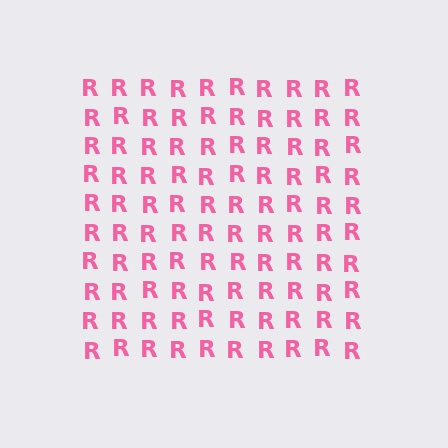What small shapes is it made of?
It is made of small letter R's.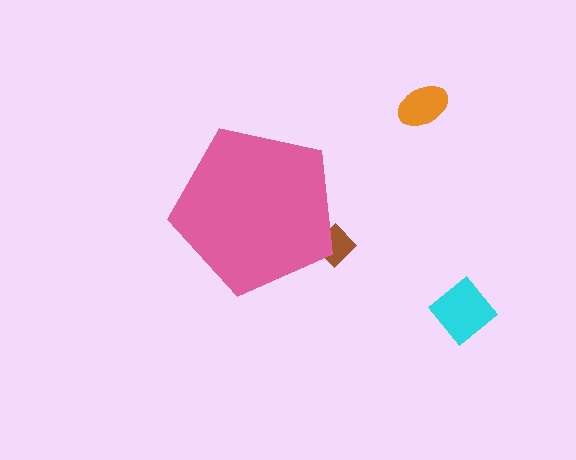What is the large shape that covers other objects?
A pink pentagon.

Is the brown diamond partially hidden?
Yes, the brown diamond is partially hidden behind the pink pentagon.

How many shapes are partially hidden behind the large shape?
1 shape is partially hidden.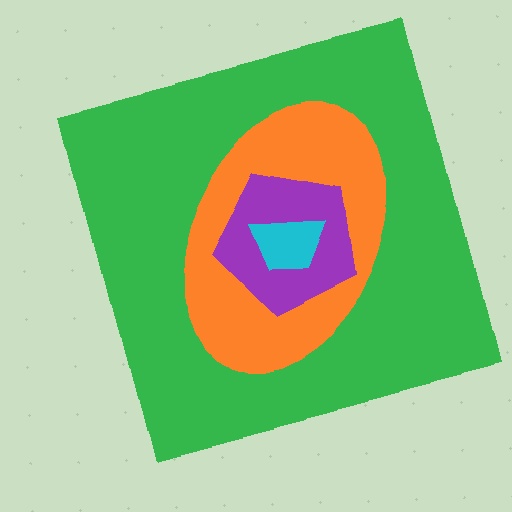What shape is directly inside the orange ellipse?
The purple pentagon.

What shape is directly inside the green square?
The orange ellipse.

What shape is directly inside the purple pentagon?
The cyan trapezoid.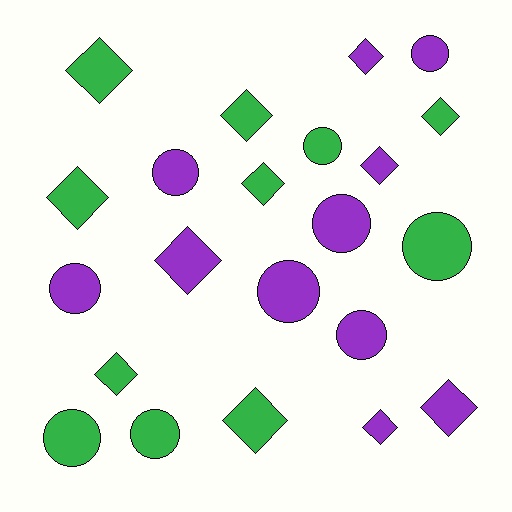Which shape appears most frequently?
Diamond, with 12 objects.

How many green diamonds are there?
There are 7 green diamonds.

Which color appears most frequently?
Green, with 11 objects.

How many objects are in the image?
There are 22 objects.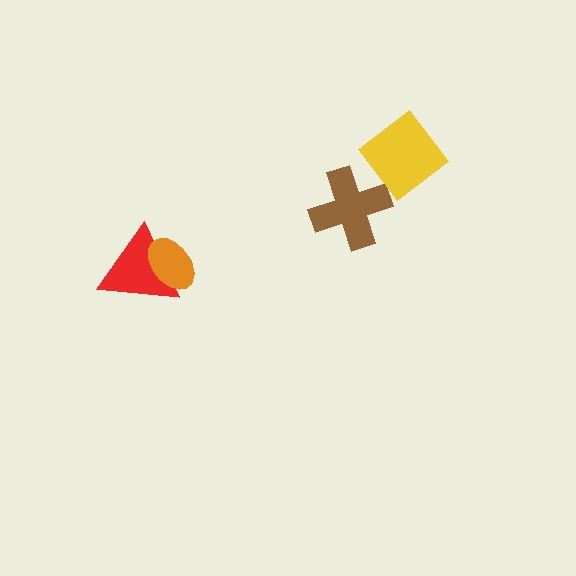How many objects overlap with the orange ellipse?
1 object overlaps with the orange ellipse.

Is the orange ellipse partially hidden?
No, no other shape covers it.